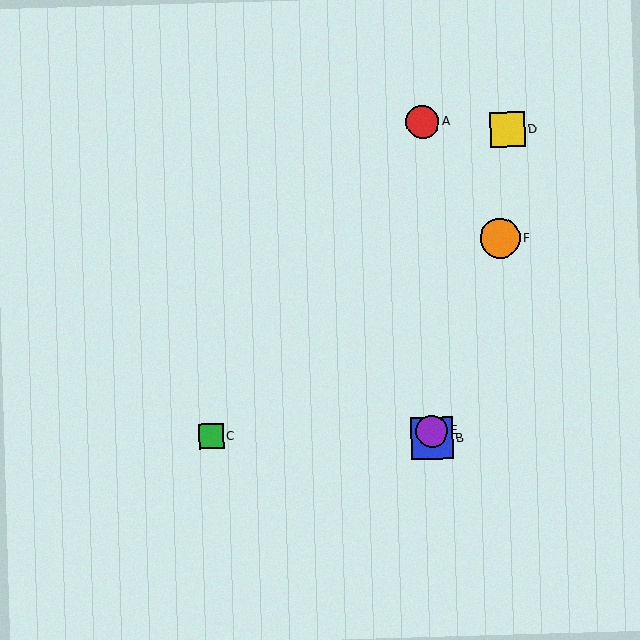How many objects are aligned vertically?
3 objects (A, B, E) are aligned vertically.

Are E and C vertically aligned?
No, E is at x≈432 and C is at x≈211.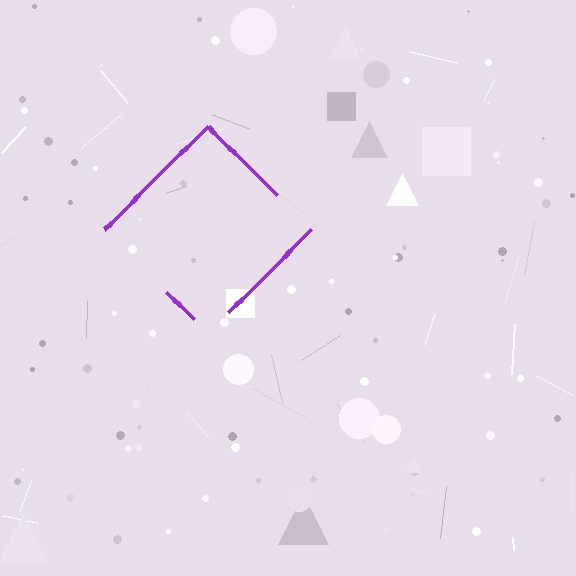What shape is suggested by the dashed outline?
The dashed outline suggests a diamond.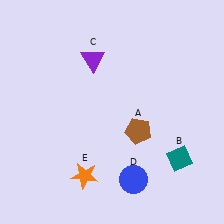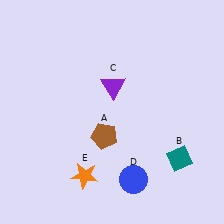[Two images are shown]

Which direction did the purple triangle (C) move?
The purple triangle (C) moved down.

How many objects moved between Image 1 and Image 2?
2 objects moved between the two images.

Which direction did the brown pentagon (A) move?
The brown pentagon (A) moved left.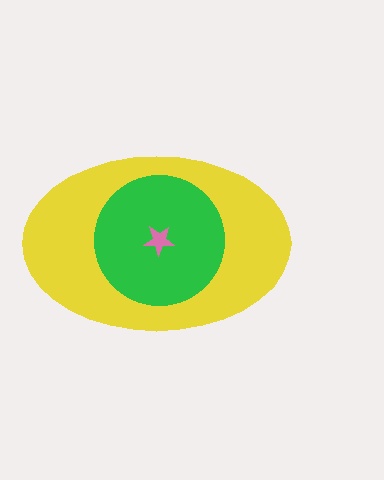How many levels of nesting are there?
3.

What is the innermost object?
The pink star.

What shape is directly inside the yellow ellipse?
The green circle.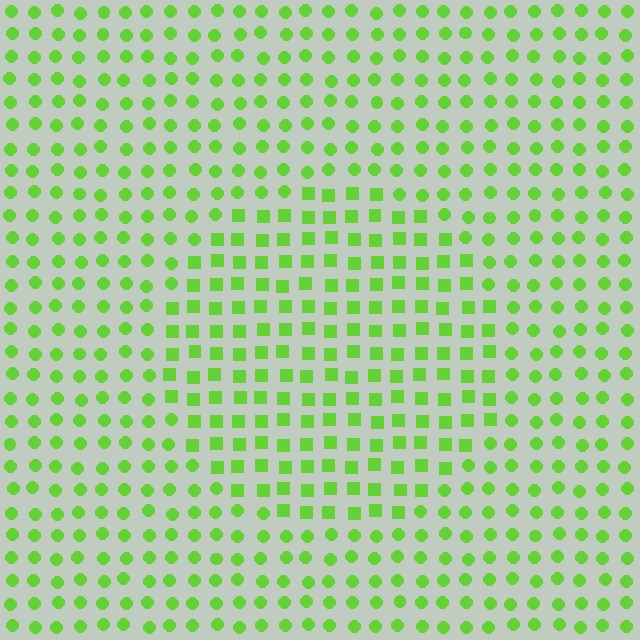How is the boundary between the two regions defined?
The boundary is defined by a change in element shape: squares inside vs. circles outside. All elements share the same color and spacing.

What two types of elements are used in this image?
The image uses squares inside the circle region and circles outside it.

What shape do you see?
I see a circle.